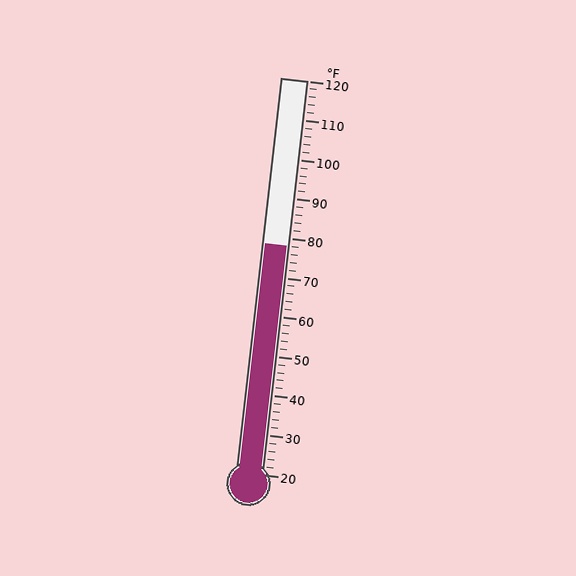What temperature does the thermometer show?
The thermometer shows approximately 78°F.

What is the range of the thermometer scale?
The thermometer scale ranges from 20°F to 120°F.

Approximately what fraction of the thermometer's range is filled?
The thermometer is filled to approximately 60% of its range.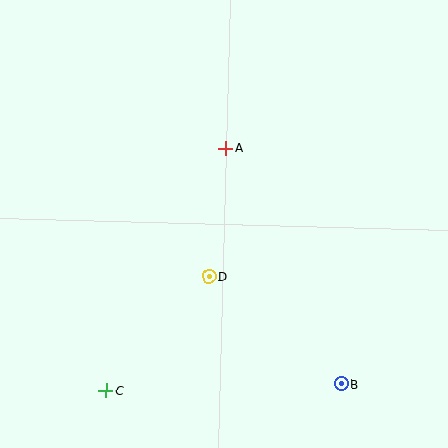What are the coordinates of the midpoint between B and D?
The midpoint between B and D is at (275, 330).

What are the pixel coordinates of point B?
Point B is at (341, 384).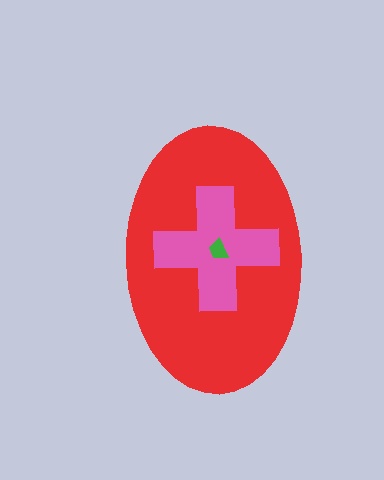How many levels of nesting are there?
3.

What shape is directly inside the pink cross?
The green trapezoid.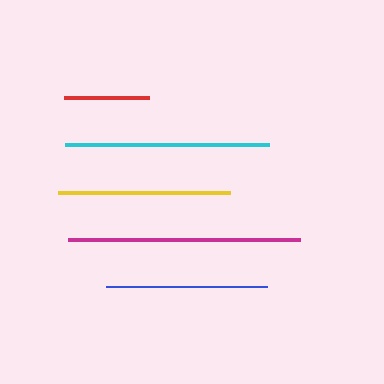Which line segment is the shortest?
The red line is the shortest at approximately 85 pixels.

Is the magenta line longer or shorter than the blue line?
The magenta line is longer than the blue line.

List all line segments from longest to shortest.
From longest to shortest: magenta, cyan, yellow, blue, red.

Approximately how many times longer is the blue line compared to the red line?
The blue line is approximately 1.9 times the length of the red line.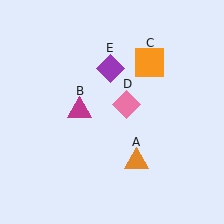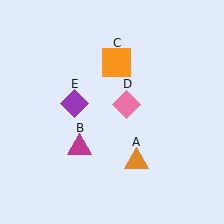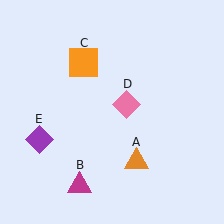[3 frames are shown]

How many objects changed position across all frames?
3 objects changed position: magenta triangle (object B), orange square (object C), purple diamond (object E).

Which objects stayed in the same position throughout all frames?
Orange triangle (object A) and pink diamond (object D) remained stationary.